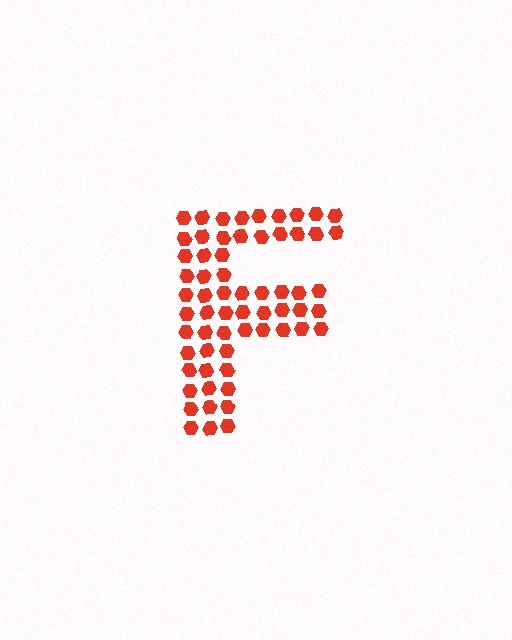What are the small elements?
The small elements are hexagons.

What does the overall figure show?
The overall figure shows the letter F.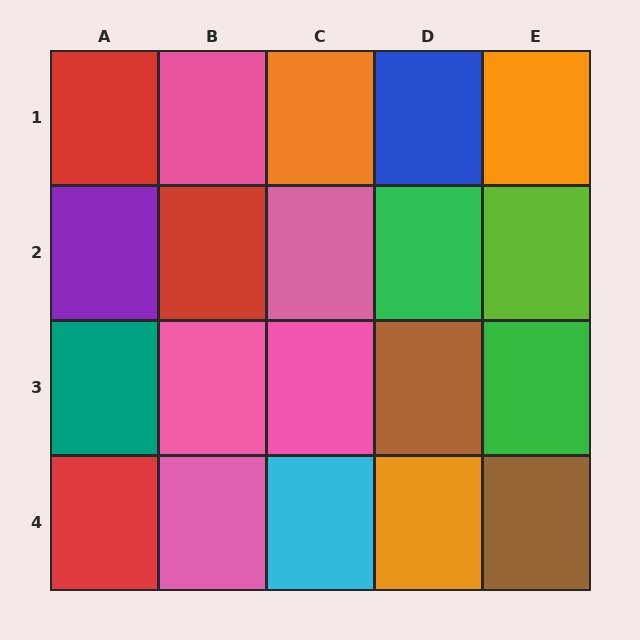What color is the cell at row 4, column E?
Brown.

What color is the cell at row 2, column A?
Purple.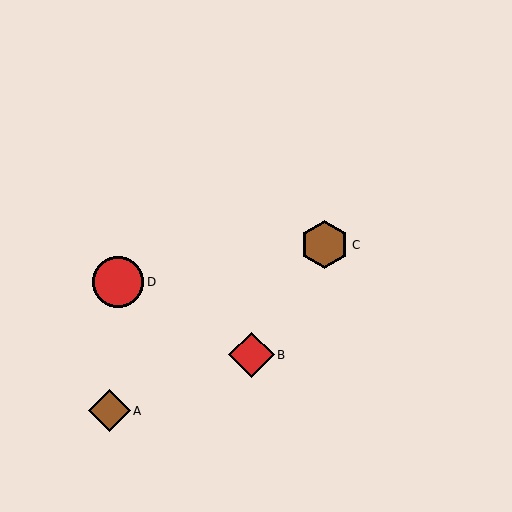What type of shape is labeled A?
Shape A is a brown diamond.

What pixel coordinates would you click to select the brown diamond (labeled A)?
Click at (109, 411) to select the brown diamond A.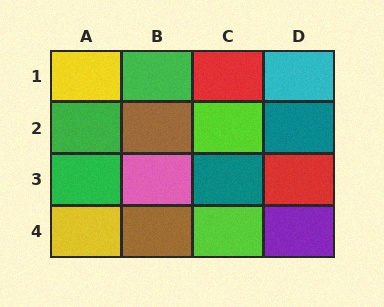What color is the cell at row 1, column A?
Yellow.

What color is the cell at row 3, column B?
Pink.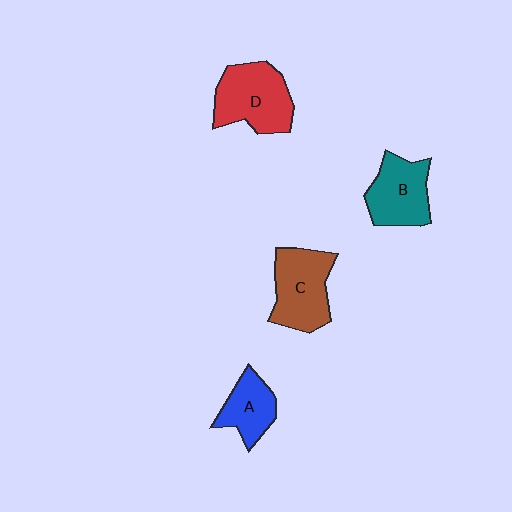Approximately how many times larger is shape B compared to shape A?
Approximately 1.3 times.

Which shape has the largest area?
Shape D (red).